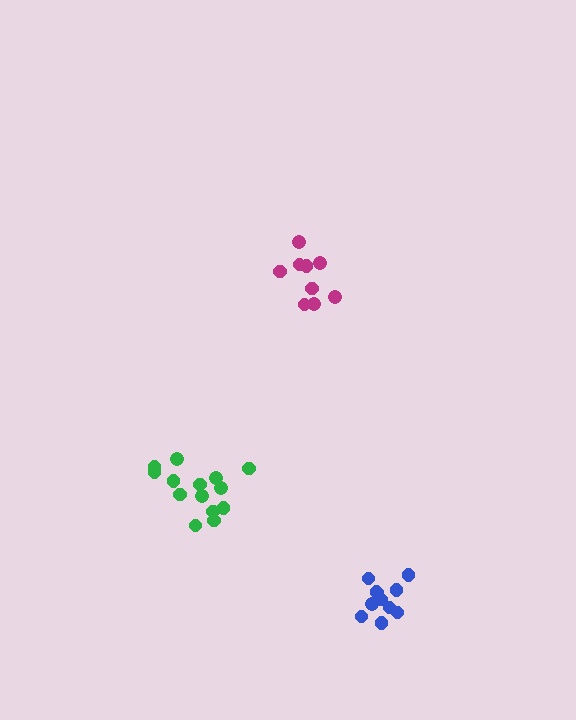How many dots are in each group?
Group 1: 9 dots, Group 2: 11 dots, Group 3: 14 dots (34 total).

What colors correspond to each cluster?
The clusters are colored: magenta, blue, green.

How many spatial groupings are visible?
There are 3 spatial groupings.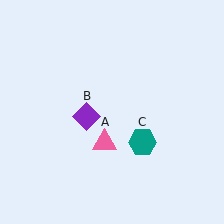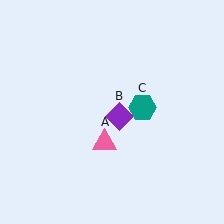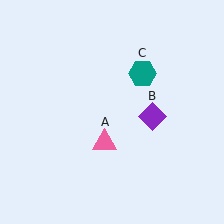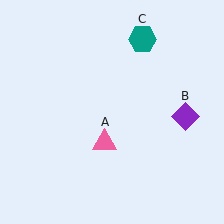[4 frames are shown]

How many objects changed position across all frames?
2 objects changed position: purple diamond (object B), teal hexagon (object C).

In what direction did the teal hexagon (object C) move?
The teal hexagon (object C) moved up.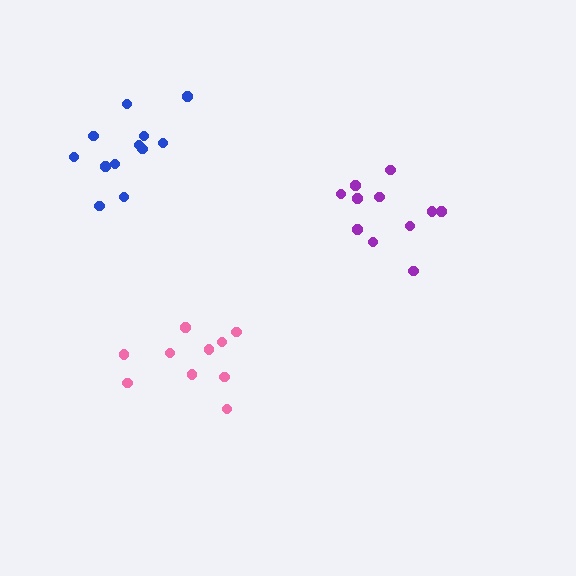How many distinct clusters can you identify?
There are 3 distinct clusters.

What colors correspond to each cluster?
The clusters are colored: pink, purple, blue.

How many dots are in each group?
Group 1: 10 dots, Group 2: 11 dots, Group 3: 12 dots (33 total).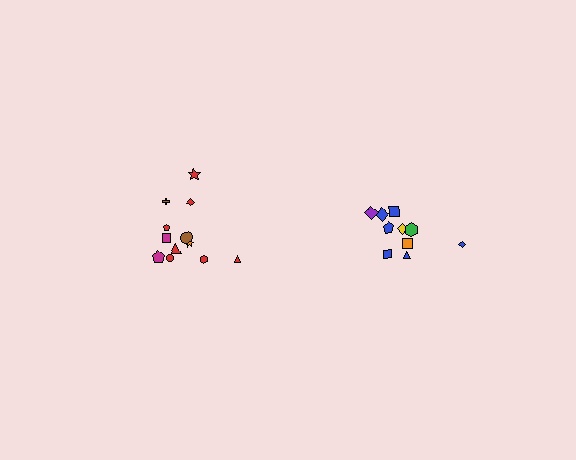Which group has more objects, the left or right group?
The left group.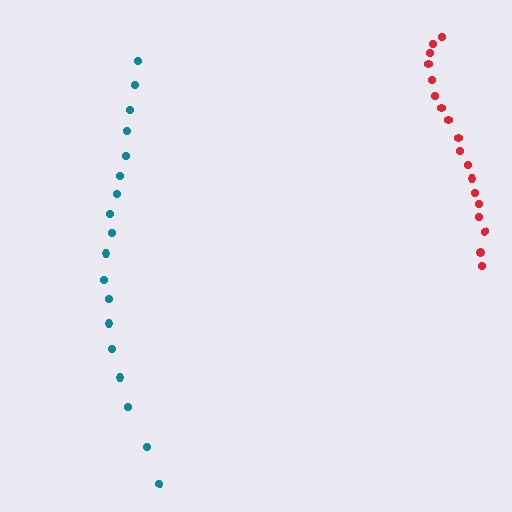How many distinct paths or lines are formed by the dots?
There are 2 distinct paths.